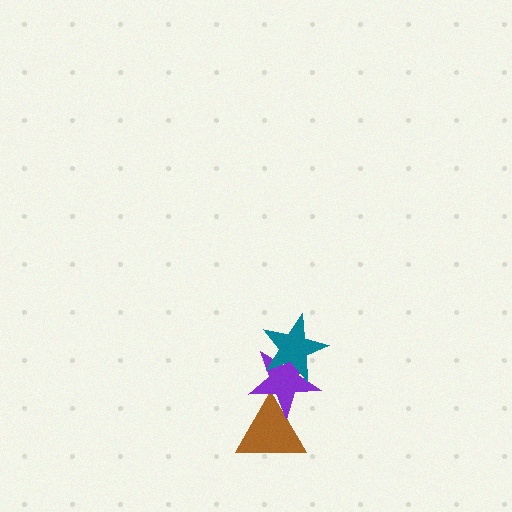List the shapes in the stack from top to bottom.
From top to bottom: the teal star, the purple star, the brown triangle.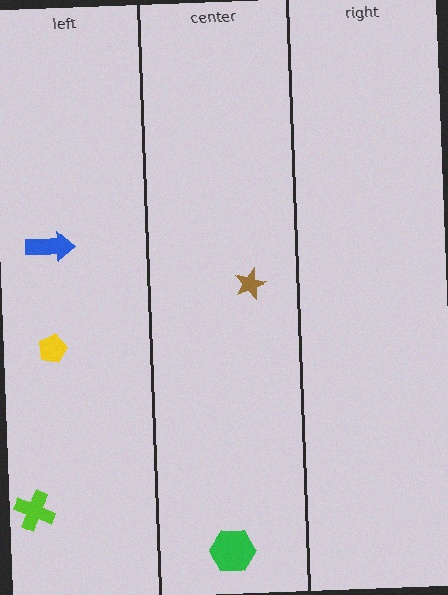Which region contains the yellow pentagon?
The left region.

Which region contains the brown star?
The center region.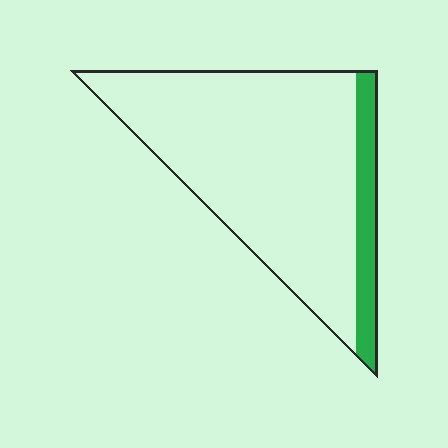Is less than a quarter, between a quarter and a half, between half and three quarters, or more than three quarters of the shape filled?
Less than a quarter.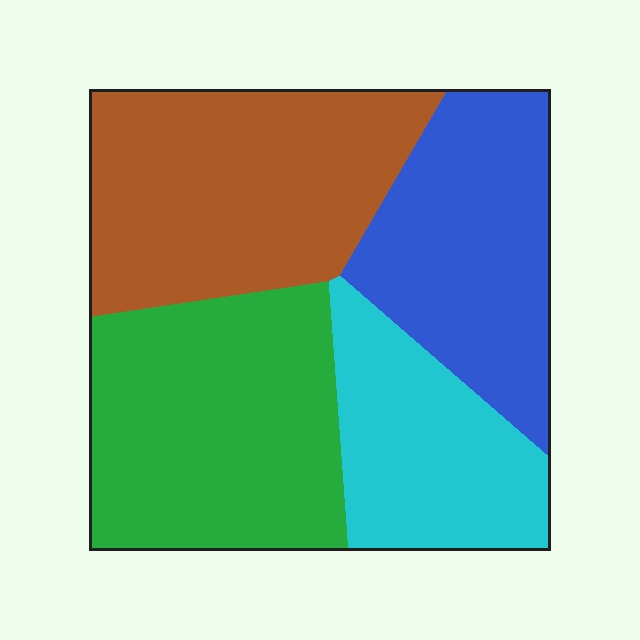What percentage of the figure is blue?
Blue takes up about one quarter (1/4) of the figure.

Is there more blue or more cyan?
Blue.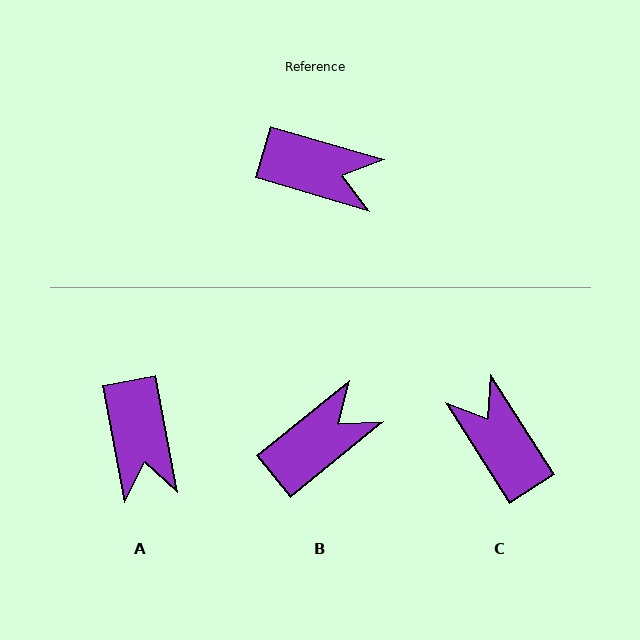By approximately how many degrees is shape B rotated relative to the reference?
Approximately 56 degrees counter-clockwise.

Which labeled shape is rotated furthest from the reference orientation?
C, about 139 degrees away.